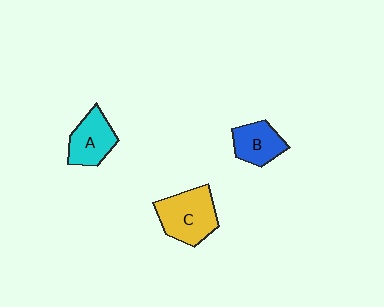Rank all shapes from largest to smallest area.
From largest to smallest: C (yellow), A (cyan), B (blue).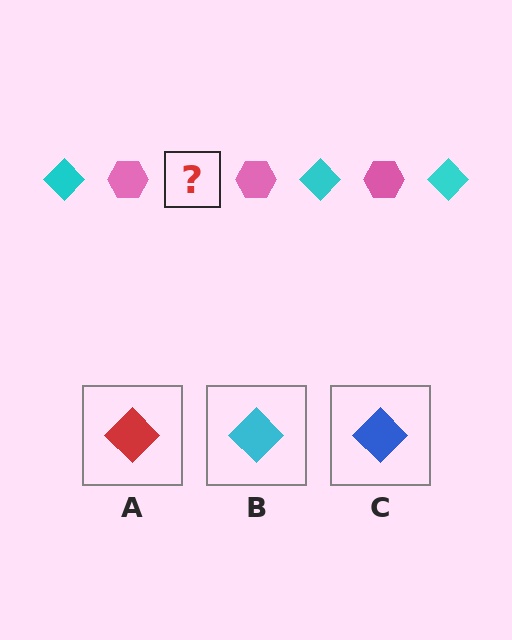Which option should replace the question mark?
Option B.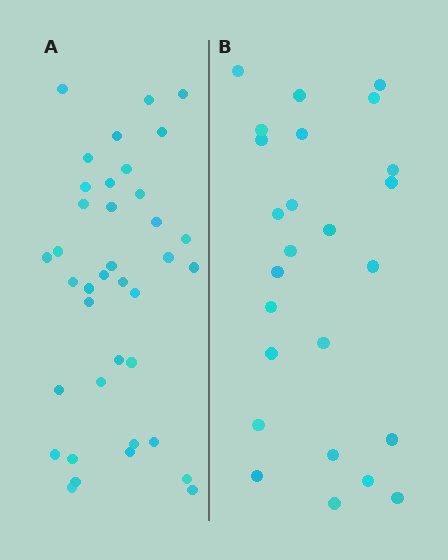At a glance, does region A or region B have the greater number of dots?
Region A (the left region) has more dots.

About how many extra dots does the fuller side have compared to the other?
Region A has approximately 15 more dots than region B.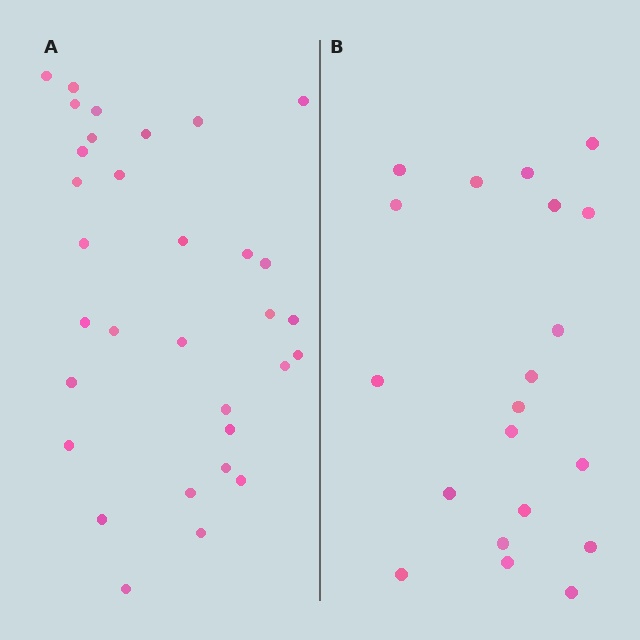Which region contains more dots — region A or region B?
Region A (the left region) has more dots.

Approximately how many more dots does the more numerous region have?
Region A has roughly 12 or so more dots than region B.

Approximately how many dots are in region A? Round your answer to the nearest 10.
About 30 dots. (The exact count is 32, which rounds to 30.)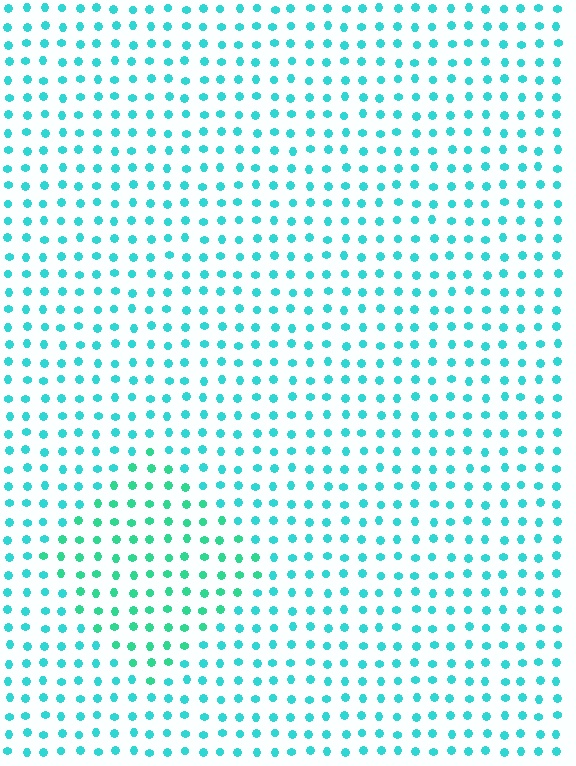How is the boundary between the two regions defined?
The boundary is defined purely by a slight shift in hue (about 24 degrees). Spacing, size, and orientation are identical on both sides.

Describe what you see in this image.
The image is filled with small cyan elements in a uniform arrangement. A diamond-shaped region is visible where the elements are tinted to a slightly different hue, forming a subtle color boundary.